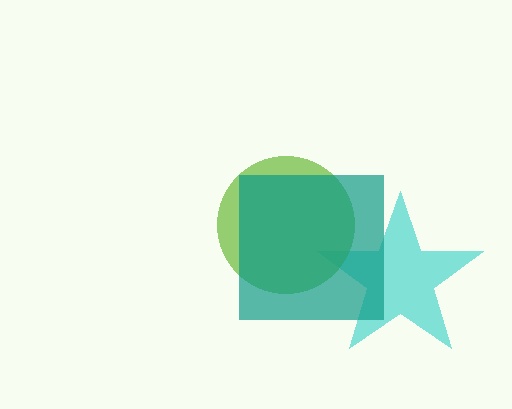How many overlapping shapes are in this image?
There are 3 overlapping shapes in the image.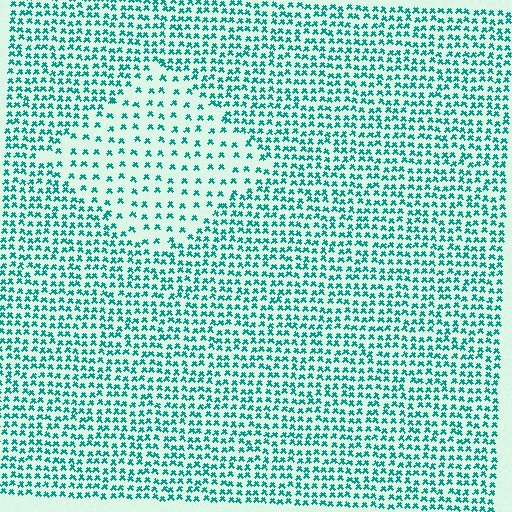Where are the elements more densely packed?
The elements are more densely packed outside the diamond boundary.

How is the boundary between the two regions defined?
The boundary is defined by a change in element density (approximately 2.2x ratio). All elements are the same color, size, and shape.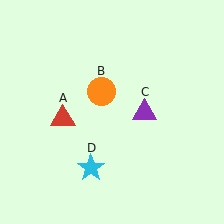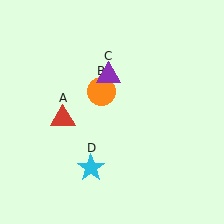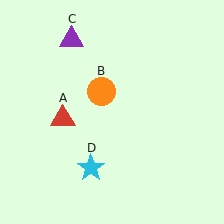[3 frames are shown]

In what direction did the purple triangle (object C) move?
The purple triangle (object C) moved up and to the left.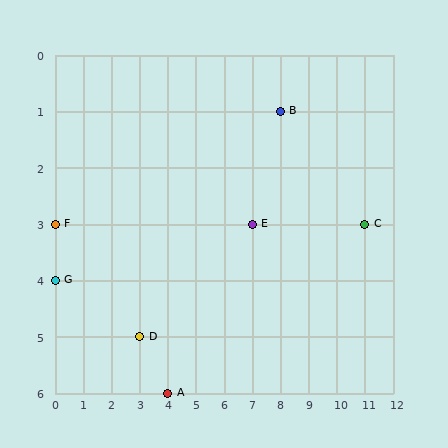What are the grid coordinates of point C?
Point C is at grid coordinates (11, 3).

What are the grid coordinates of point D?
Point D is at grid coordinates (3, 5).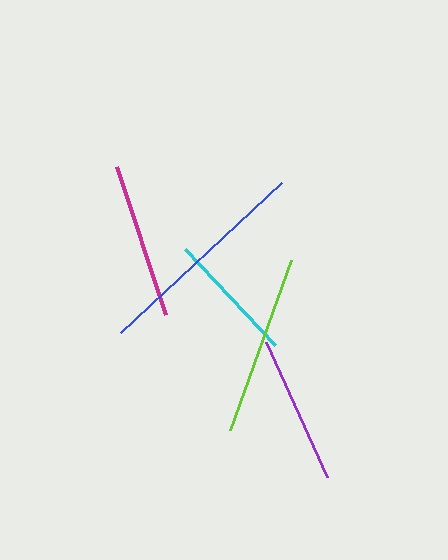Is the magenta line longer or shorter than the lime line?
The lime line is longer than the magenta line.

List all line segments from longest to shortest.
From longest to shortest: blue, lime, magenta, purple, cyan.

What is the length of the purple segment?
The purple segment is approximately 149 pixels long.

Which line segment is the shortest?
The cyan line is the shortest at approximately 132 pixels.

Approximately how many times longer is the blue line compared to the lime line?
The blue line is approximately 1.2 times the length of the lime line.